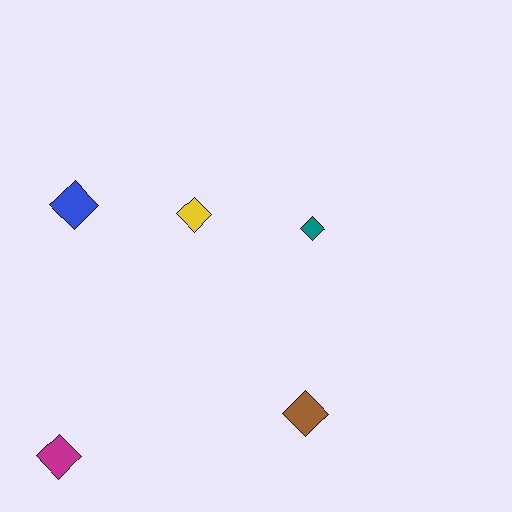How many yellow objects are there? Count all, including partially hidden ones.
There is 1 yellow object.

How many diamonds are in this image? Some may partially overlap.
There are 5 diamonds.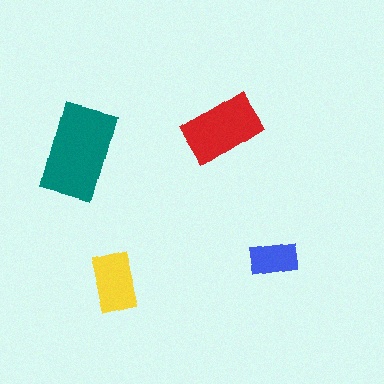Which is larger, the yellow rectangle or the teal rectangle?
The teal one.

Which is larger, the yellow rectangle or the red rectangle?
The red one.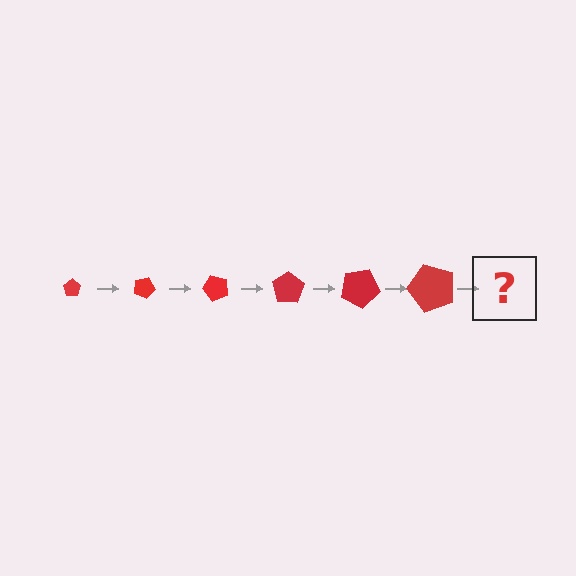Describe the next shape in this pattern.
It should be a pentagon, larger than the previous one and rotated 150 degrees from the start.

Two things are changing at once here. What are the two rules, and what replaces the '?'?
The two rules are that the pentagon grows larger each step and it rotates 25 degrees each step. The '?' should be a pentagon, larger than the previous one and rotated 150 degrees from the start.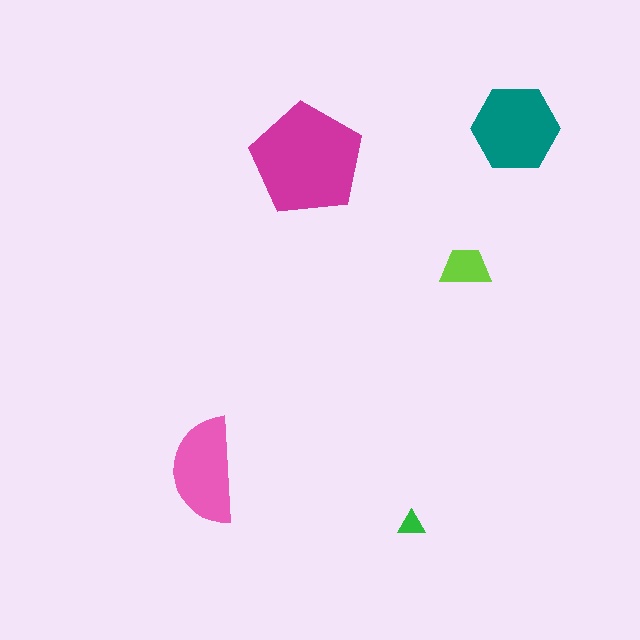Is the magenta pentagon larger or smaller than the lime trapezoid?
Larger.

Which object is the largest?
The magenta pentagon.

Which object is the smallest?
The green triangle.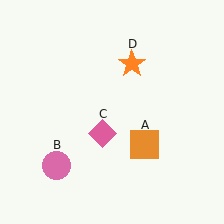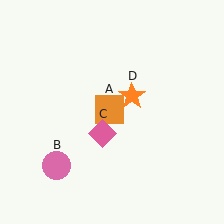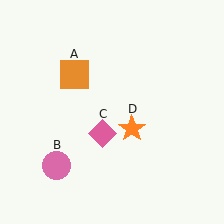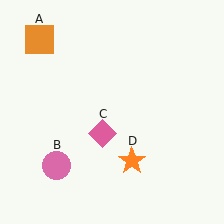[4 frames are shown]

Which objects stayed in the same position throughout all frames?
Pink circle (object B) and pink diamond (object C) remained stationary.